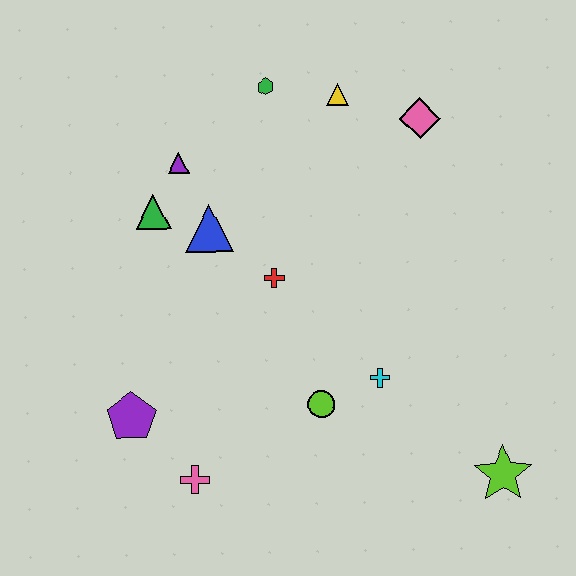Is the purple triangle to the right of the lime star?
No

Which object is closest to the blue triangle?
The green triangle is closest to the blue triangle.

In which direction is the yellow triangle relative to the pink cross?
The yellow triangle is above the pink cross.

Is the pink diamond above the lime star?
Yes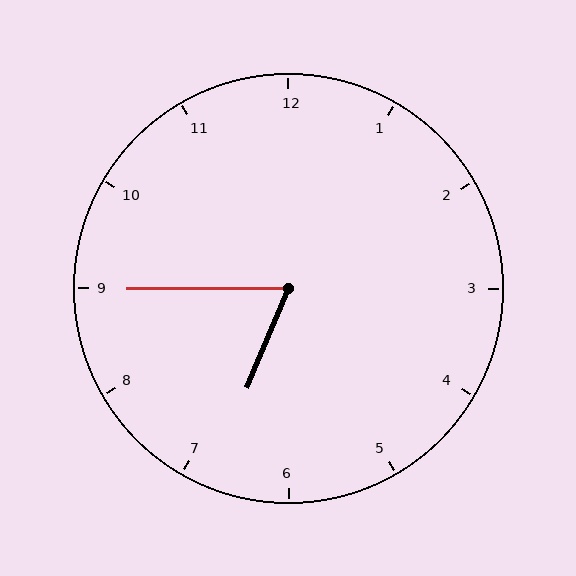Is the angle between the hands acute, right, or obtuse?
It is acute.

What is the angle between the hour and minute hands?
Approximately 68 degrees.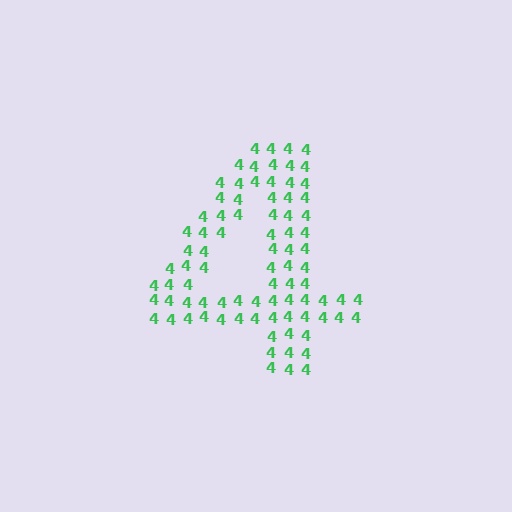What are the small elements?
The small elements are digit 4's.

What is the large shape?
The large shape is the digit 4.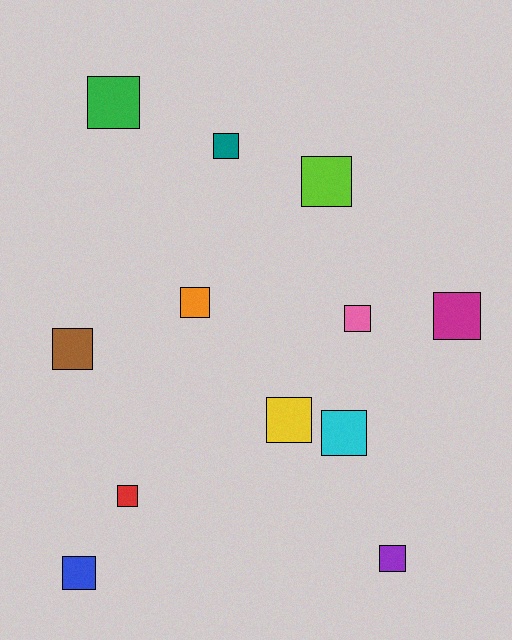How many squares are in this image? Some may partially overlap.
There are 12 squares.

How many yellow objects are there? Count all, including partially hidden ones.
There is 1 yellow object.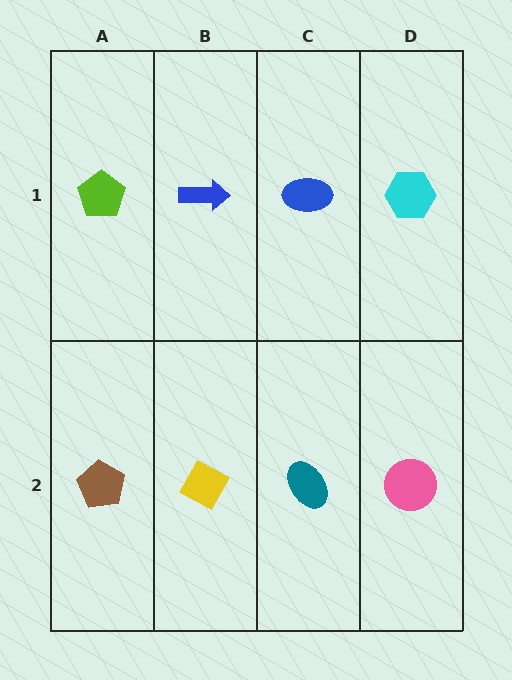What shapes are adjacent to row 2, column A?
A lime pentagon (row 1, column A), a yellow diamond (row 2, column B).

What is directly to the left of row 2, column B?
A brown pentagon.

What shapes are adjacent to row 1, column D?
A pink circle (row 2, column D), a blue ellipse (row 1, column C).